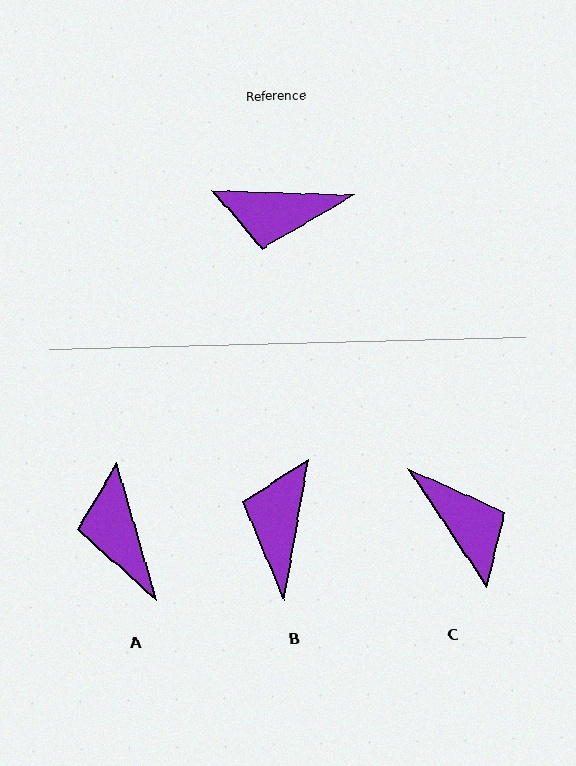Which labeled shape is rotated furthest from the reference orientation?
C, about 126 degrees away.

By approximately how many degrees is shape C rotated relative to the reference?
Approximately 126 degrees counter-clockwise.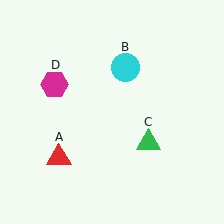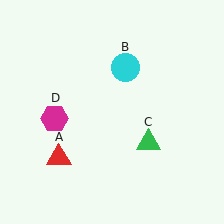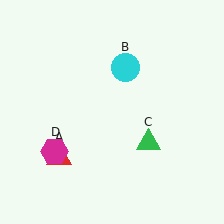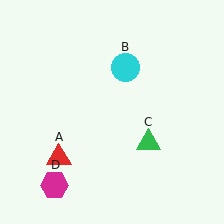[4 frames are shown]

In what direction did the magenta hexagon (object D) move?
The magenta hexagon (object D) moved down.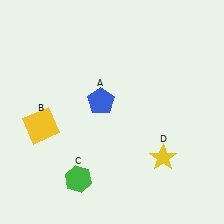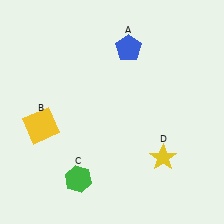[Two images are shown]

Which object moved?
The blue pentagon (A) moved up.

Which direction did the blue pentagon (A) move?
The blue pentagon (A) moved up.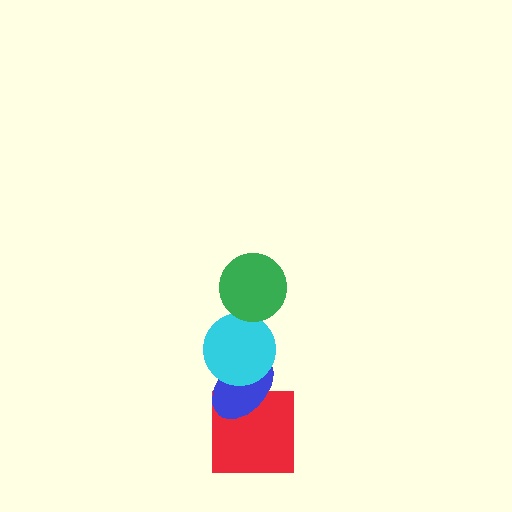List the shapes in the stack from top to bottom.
From top to bottom: the green circle, the cyan circle, the blue ellipse, the red square.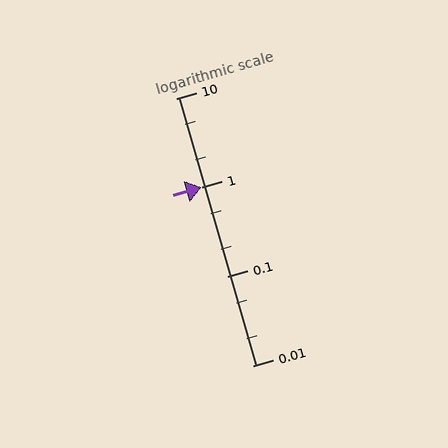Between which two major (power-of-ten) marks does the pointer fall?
The pointer is between 1 and 10.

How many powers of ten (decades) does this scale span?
The scale spans 3 decades, from 0.01 to 10.